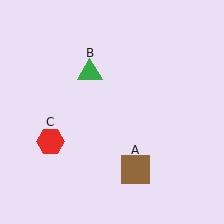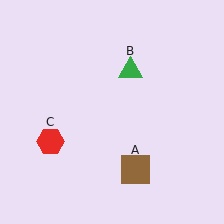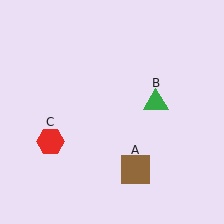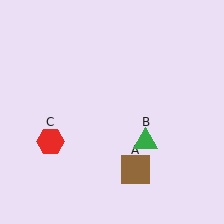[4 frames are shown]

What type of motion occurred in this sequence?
The green triangle (object B) rotated clockwise around the center of the scene.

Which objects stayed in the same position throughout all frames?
Brown square (object A) and red hexagon (object C) remained stationary.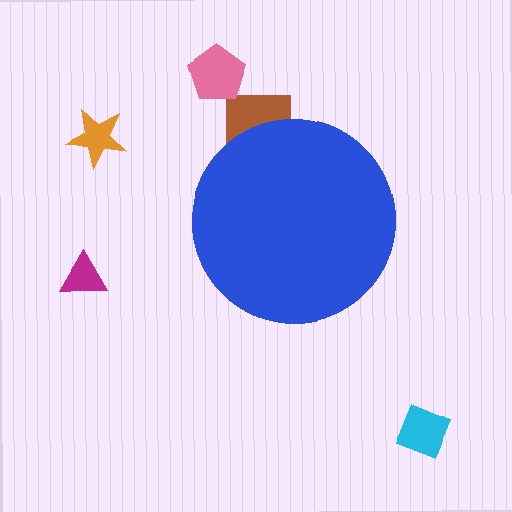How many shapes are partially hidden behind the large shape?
1 shape is partially hidden.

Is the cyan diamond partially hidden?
No, the cyan diamond is fully visible.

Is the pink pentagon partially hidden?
No, the pink pentagon is fully visible.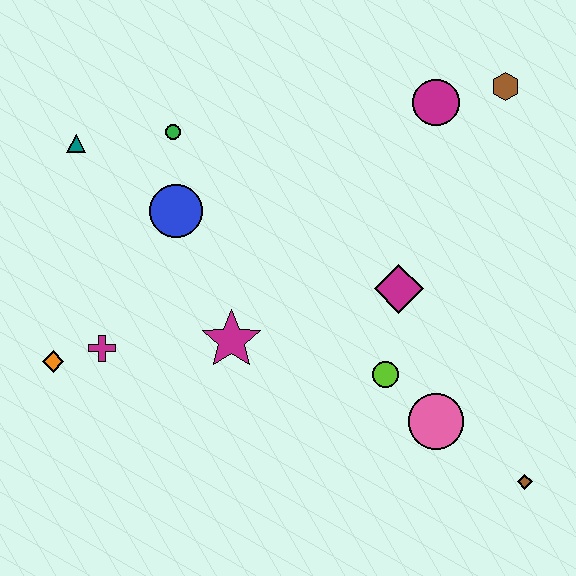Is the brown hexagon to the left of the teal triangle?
No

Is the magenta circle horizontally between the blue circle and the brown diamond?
Yes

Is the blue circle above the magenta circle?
No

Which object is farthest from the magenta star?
The brown hexagon is farthest from the magenta star.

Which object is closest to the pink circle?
The lime circle is closest to the pink circle.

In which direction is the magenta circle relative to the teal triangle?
The magenta circle is to the right of the teal triangle.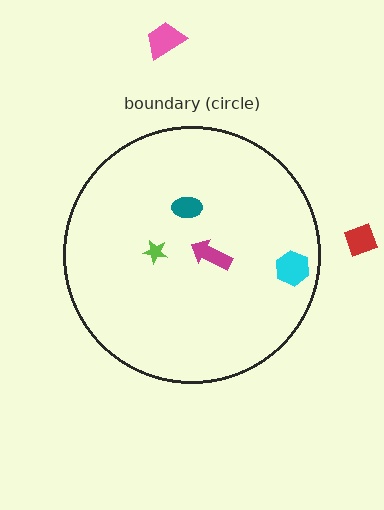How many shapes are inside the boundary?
4 inside, 2 outside.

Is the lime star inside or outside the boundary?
Inside.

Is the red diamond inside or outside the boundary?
Outside.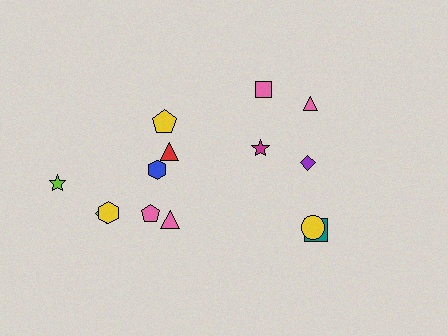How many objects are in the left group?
There are 8 objects.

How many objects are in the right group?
There are 6 objects.